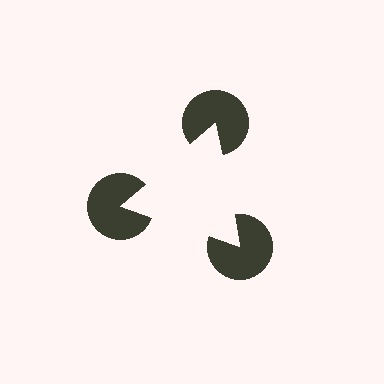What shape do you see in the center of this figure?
An illusory triangle — its edges are inferred from the aligned wedge cuts in the pac-man discs, not physically drawn.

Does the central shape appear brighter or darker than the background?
It typically appears slightly brighter than the background, even though no actual brightness change is drawn.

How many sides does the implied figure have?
3 sides.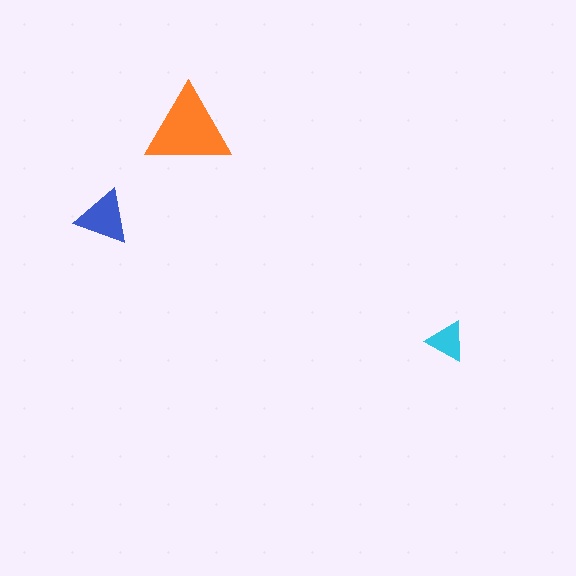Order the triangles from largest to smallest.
the orange one, the blue one, the cyan one.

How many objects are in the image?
There are 3 objects in the image.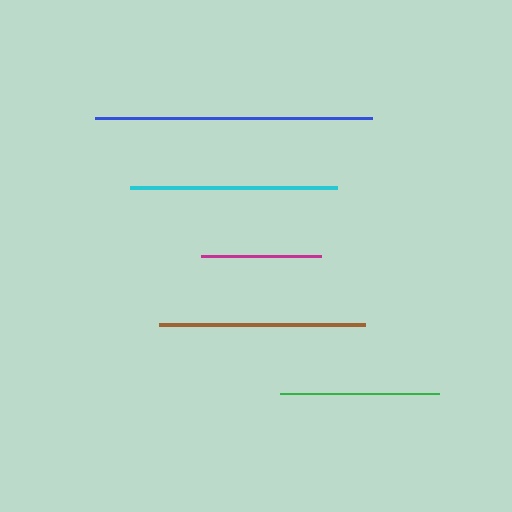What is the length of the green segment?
The green segment is approximately 158 pixels long.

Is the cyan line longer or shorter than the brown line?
The cyan line is longer than the brown line.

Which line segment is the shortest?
The magenta line is the shortest at approximately 120 pixels.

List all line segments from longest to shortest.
From longest to shortest: blue, cyan, brown, green, magenta.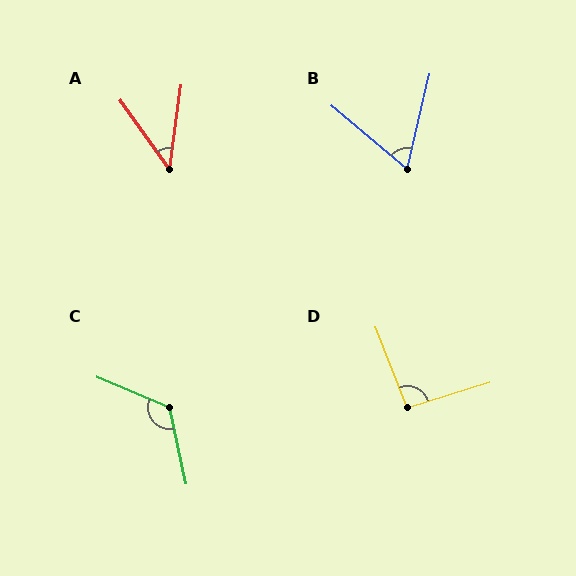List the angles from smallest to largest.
A (43°), B (63°), D (94°), C (125°).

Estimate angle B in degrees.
Approximately 63 degrees.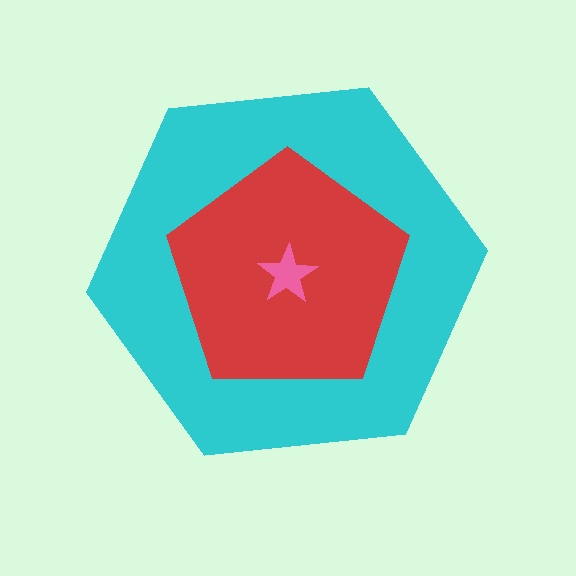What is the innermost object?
The pink star.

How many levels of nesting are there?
3.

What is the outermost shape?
The cyan hexagon.